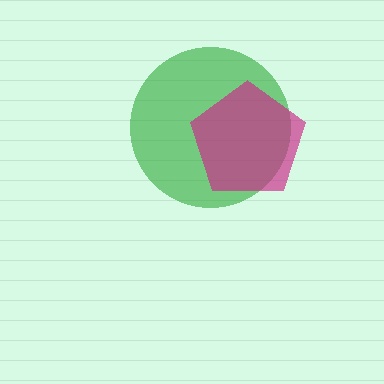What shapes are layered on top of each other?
The layered shapes are: a green circle, a magenta pentagon.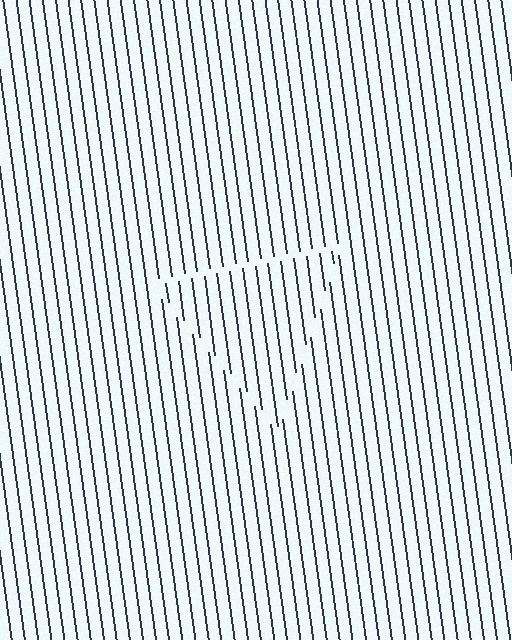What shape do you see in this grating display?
An illusory triangle. The interior of the shape contains the same grating, shifted by half a period — the contour is defined by the phase discontinuity where line-ends from the inner and outer gratings abut.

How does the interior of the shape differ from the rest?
The interior of the shape contains the same grating, shifted by half a period — the contour is defined by the phase discontinuity where line-ends from the inner and outer gratings abut.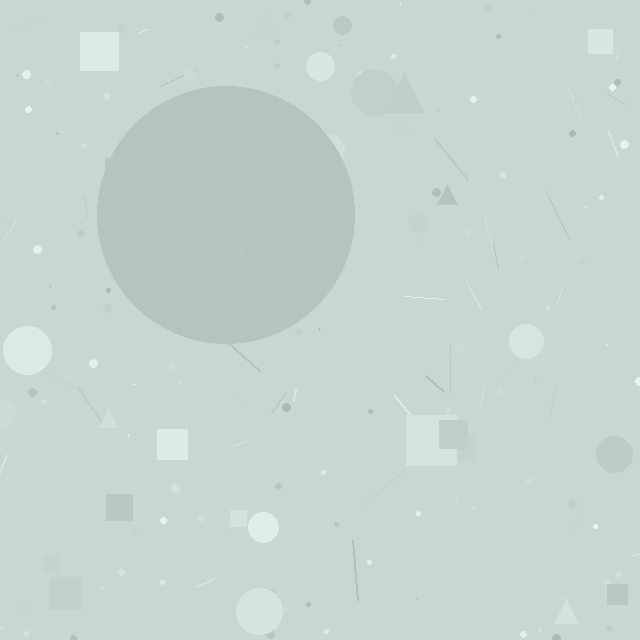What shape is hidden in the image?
A circle is hidden in the image.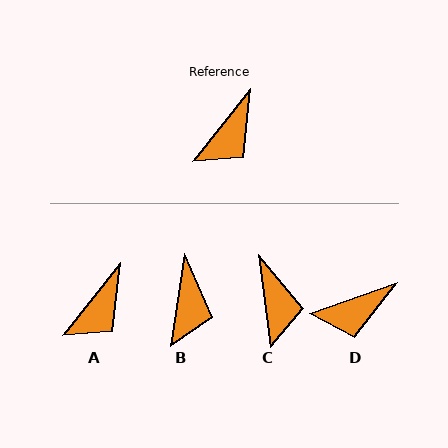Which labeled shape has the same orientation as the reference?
A.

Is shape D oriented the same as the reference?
No, it is off by about 32 degrees.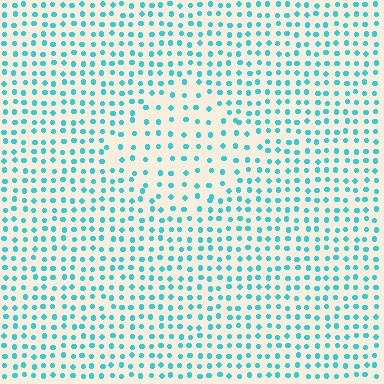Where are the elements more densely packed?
The elements are more densely packed outside the diamond boundary.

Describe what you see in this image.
The image contains small cyan elements arranged at two different densities. A diamond-shaped region is visible where the elements are less densely packed than the surrounding area.